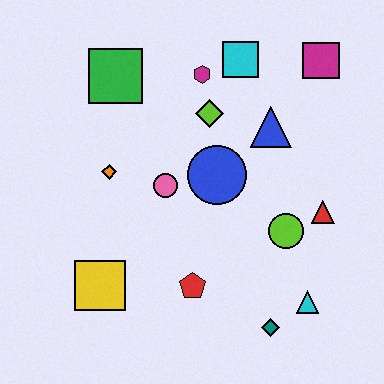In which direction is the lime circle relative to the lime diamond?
The lime circle is below the lime diamond.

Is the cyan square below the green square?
No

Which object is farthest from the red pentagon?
The magenta square is farthest from the red pentagon.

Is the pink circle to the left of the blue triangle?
Yes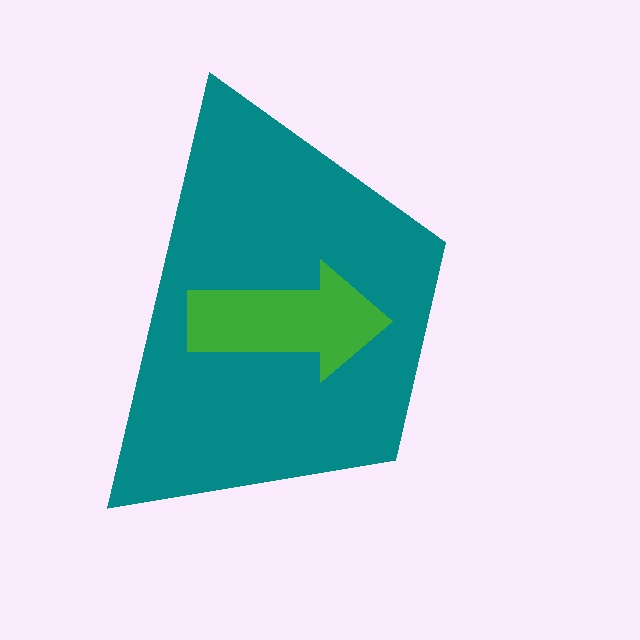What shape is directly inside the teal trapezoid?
The green arrow.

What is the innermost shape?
The green arrow.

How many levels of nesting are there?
2.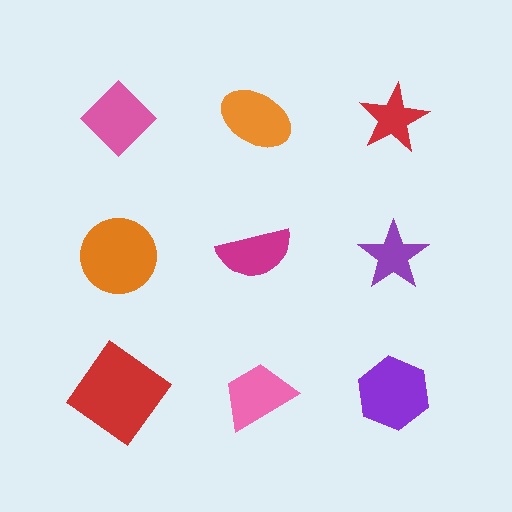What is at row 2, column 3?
A purple star.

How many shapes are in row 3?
3 shapes.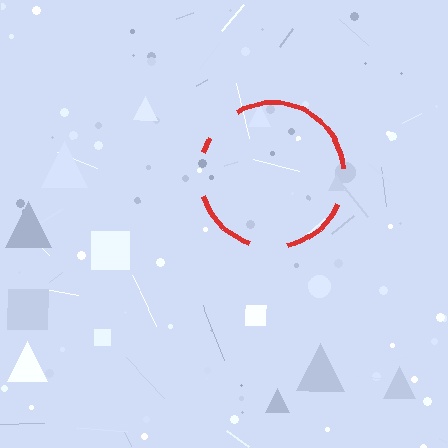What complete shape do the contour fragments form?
The contour fragments form a circle.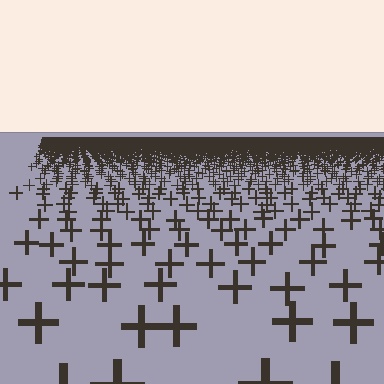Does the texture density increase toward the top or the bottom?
Density increases toward the top.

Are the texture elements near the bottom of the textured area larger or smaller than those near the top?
Larger. Near the bottom, elements are closer to the viewer and appear at a bigger on-screen size.